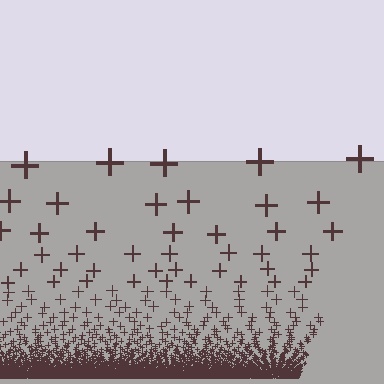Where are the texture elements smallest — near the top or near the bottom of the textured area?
Near the bottom.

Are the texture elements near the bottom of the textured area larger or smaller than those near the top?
Smaller. The gradient is inverted — elements near the bottom are smaller and denser.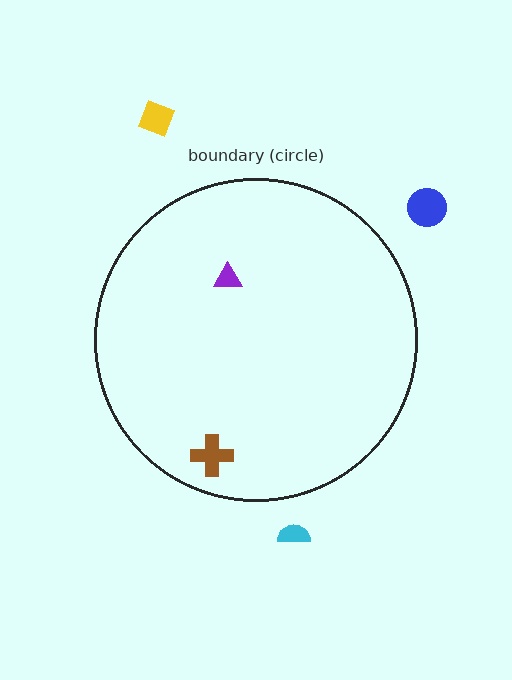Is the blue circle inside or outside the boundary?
Outside.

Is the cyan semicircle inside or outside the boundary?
Outside.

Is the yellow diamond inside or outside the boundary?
Outside.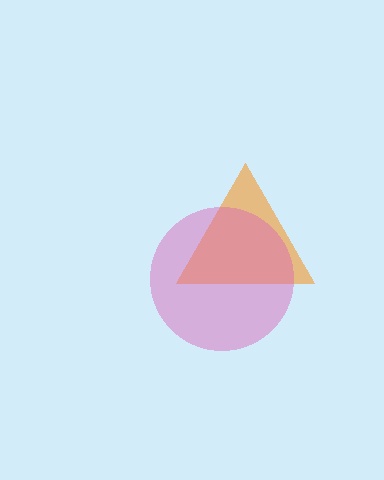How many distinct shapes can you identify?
There are 2 distinct shapes: an orange triangle, a pink circle.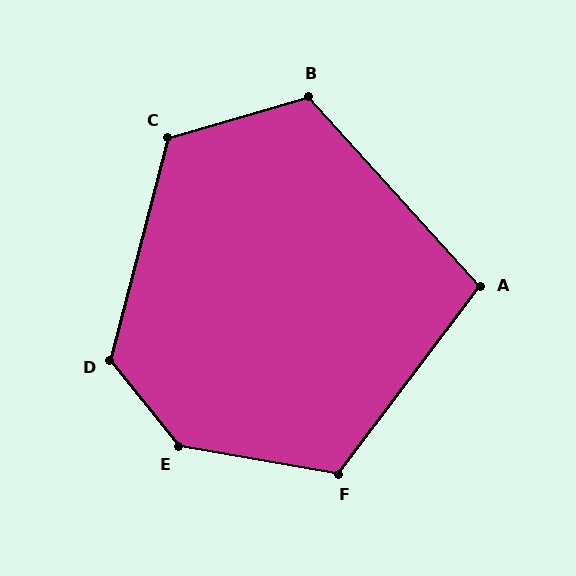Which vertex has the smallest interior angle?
A, at approximately 101 degrees.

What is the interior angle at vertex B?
Approximately 116 degrees (obtuse).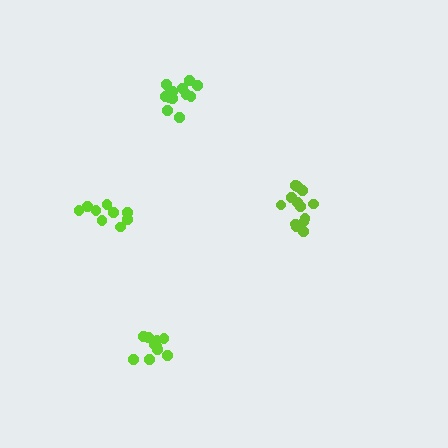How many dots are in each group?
Group 1: 10 dots, Group 2: 13 dots, Group 3: 13 dots, Group 4: 9 dots (45 total).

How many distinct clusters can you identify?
There are 4 distinct clusters.